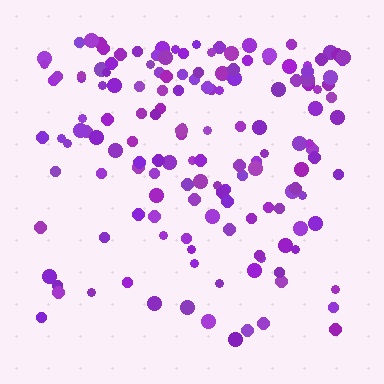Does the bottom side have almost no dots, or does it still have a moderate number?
Still a moderate number, just noticeably fewer than the top.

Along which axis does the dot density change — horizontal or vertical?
Vertical.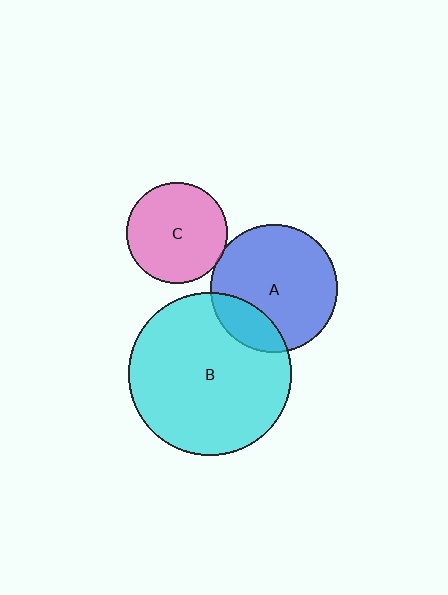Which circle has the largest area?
Circle B (cyan).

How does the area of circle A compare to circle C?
Approximately 1.6 times.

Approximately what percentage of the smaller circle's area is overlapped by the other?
Approximately 20%.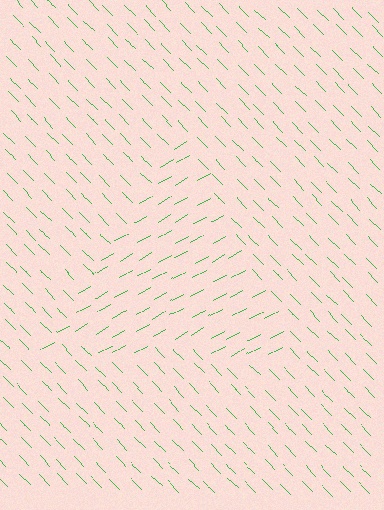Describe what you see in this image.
The image is filled with small green line segments. A triangle region in the image has lines oriented differently from the surrounding lines, creating a visible texture boundary.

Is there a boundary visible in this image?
Yes, there is a texture boundary formed by a change in line orientation.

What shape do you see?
I see a triangle.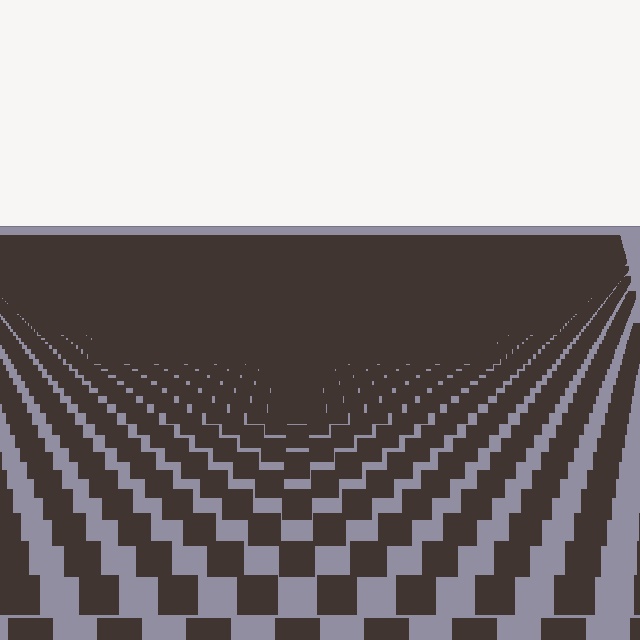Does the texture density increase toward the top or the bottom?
Density increases toward the top.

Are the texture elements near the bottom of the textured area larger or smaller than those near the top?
Larger. Near the bottom, elements are closer to the viewer and appear at a bigger on-screen size.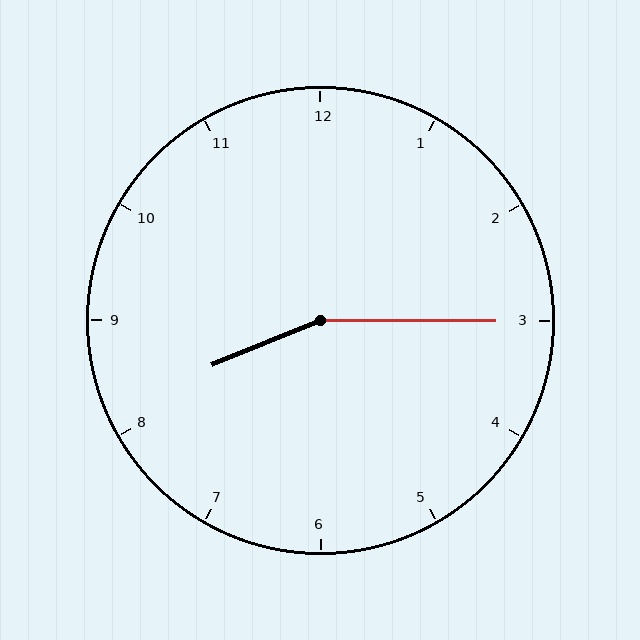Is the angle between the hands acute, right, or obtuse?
It is obtuse.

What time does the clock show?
8:15.